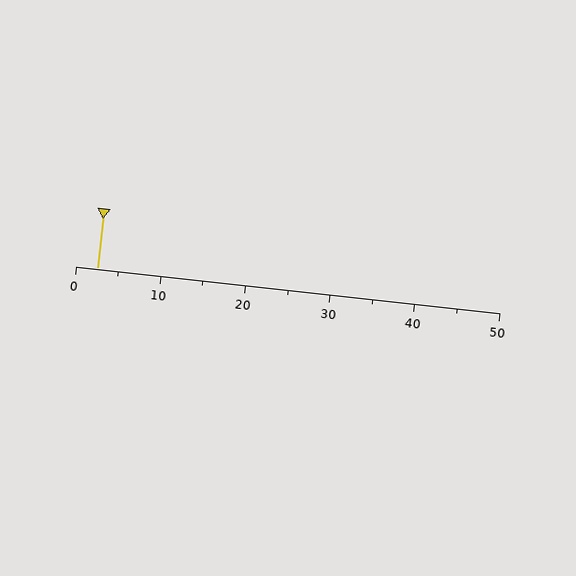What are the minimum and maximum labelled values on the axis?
The axis runs from 0 to 50.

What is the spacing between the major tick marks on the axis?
The major ticks are spaced 10 apart.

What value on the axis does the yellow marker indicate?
The marker indicates approximately 2.5.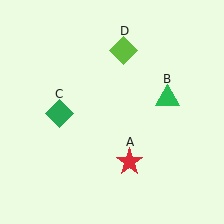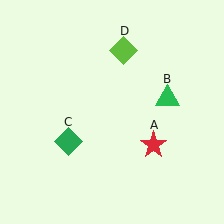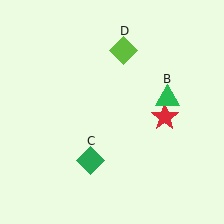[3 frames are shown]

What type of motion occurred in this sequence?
The red star (object A), green diamond (object C) rotated counterclockwise around the center of the scene.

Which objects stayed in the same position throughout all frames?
Green triangle (object B) and lime diamond (object D) remained stationary.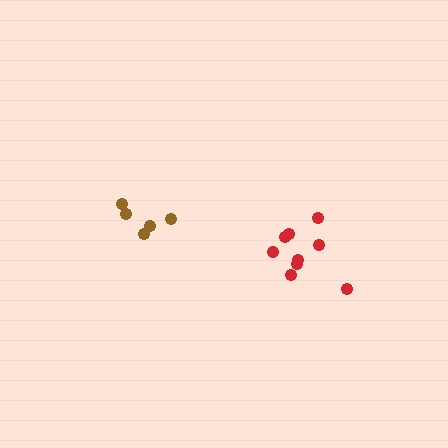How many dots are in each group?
Group 1: 9 dots, Group 2: 5 dots (14 total).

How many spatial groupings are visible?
There are 2 spatial groupings.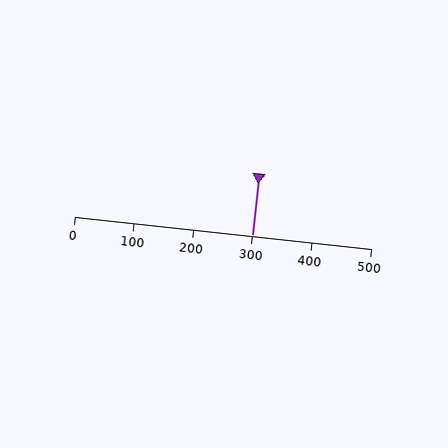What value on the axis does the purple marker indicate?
The marker indicates approximately 300.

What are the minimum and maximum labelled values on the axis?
The axis runs from 0 to 500.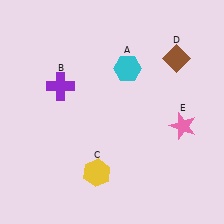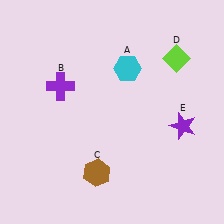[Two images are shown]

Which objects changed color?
C changed from yellow to brown. D changed from brown to lime. E changed from pink to purple.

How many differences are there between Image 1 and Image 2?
There are 3 differences between the two images.